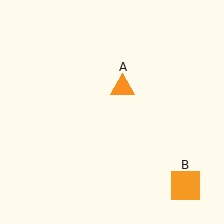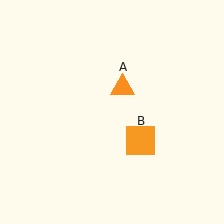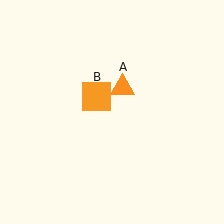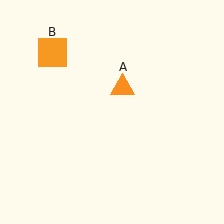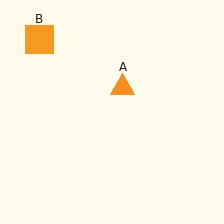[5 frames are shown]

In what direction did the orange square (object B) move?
The orange square (object B) moved up and to the left.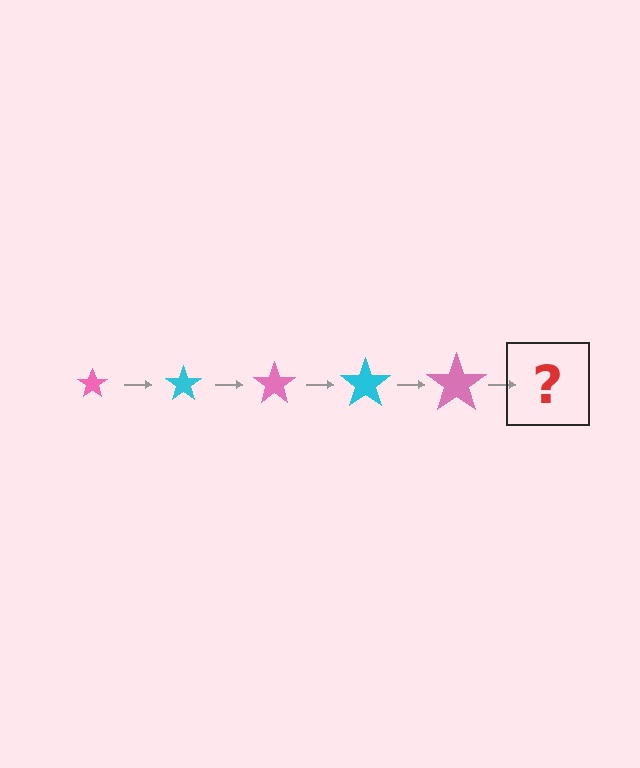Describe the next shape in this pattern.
It should be a cyan star, larger than the previous one.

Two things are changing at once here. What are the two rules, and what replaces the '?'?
The two rules are that the star grows larger each step and the color cycles through pink and cyan. The '?' should be a cyan star, larger than the previous one.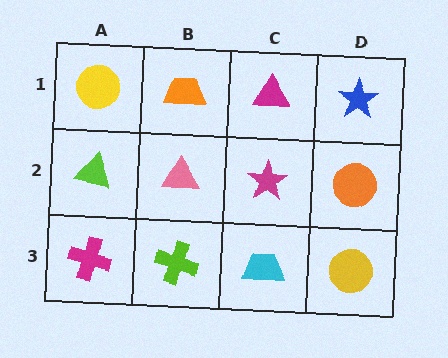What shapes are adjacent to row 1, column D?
An orange circle (row 2, column D), a magenta triangle (row 1, column C).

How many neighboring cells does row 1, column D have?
2.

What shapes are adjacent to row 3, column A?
A lime triangle (row 2, column A), a lime cross (row 3, column B).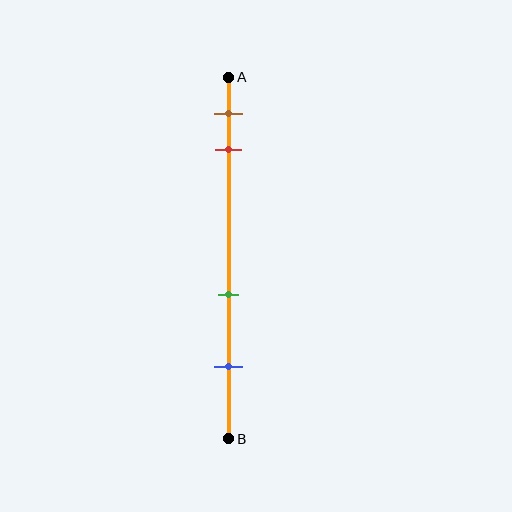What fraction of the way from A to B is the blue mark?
The blue mark is approximately 80% (0.8) of the way from A to B.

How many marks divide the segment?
There are 4 marks dividing the segment.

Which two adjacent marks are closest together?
The brown and red marks are the closest adjacent pair.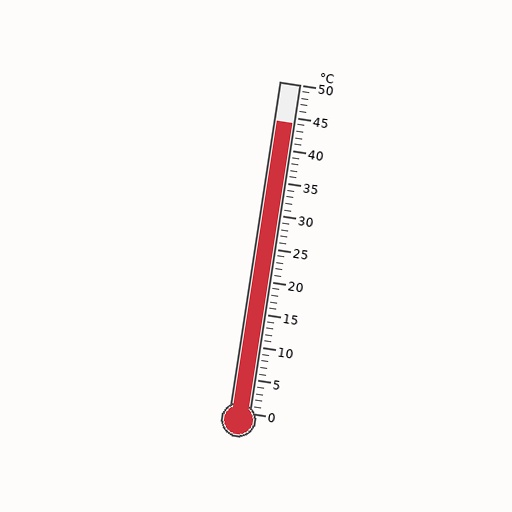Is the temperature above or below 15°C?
The temperature is above 15°C.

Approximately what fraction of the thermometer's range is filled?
The thermometer is filled to approximately 90% of its range.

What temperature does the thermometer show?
The thermometer shows approximately 44°C.